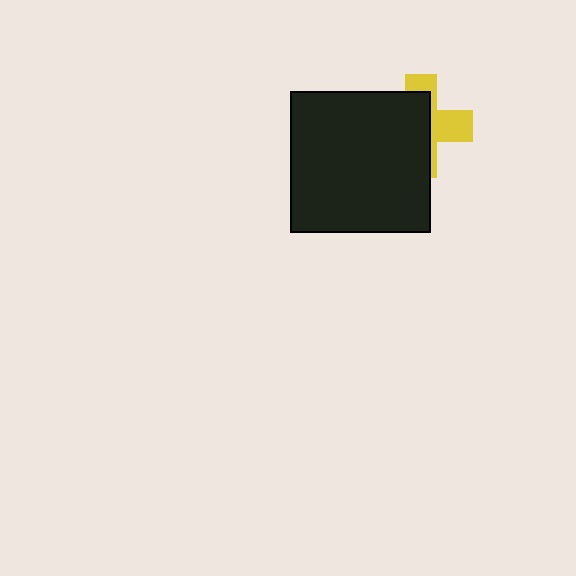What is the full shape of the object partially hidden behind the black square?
The partially hidden object is a yellow cross.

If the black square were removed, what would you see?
You would see the complete yellow cross.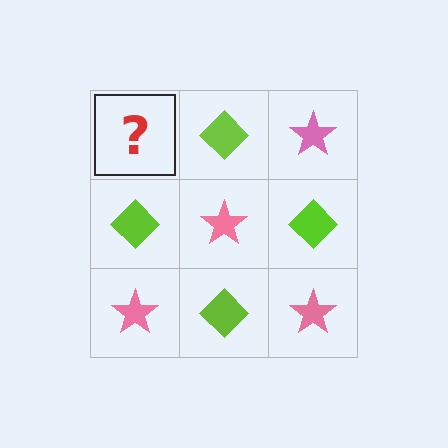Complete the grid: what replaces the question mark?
The question mark should be replaced with a pink star.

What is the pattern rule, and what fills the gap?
The rule is that it alternates pink star and lime diamond in a checkerboard pattern. The gap should be filled with a pink star.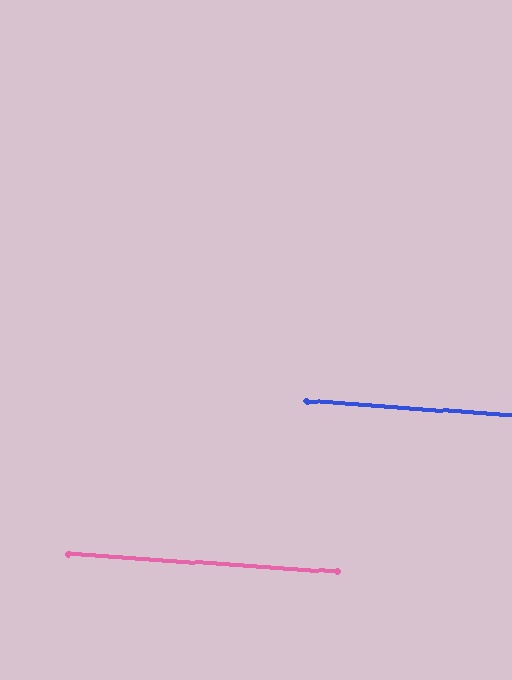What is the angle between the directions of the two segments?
Approximately 0 degrees.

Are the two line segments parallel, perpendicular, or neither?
Parallel — their directions differ by only 0.2°.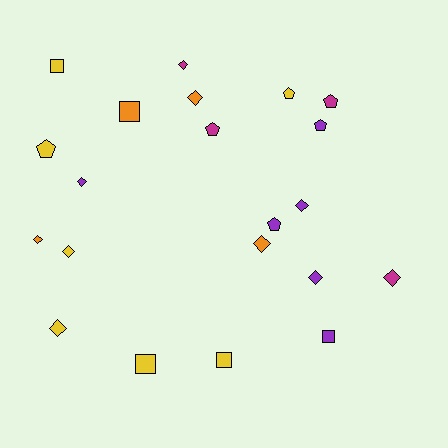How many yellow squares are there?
There are 3 yellow squares.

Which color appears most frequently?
Yellow, with 7 objects.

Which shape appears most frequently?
Diamond, with 10 objects.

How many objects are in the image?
There are 21 objects.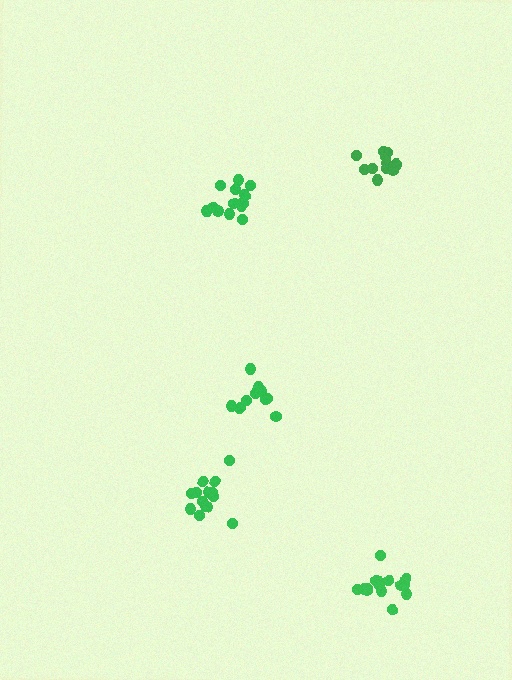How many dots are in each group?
Group 1: 15 dots, Group 2: 13 dots, Group 3: 14 dots, Group 4: 15 dots, Group 5: 11 dots (68 total).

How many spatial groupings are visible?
There are 5 spatial groupings.